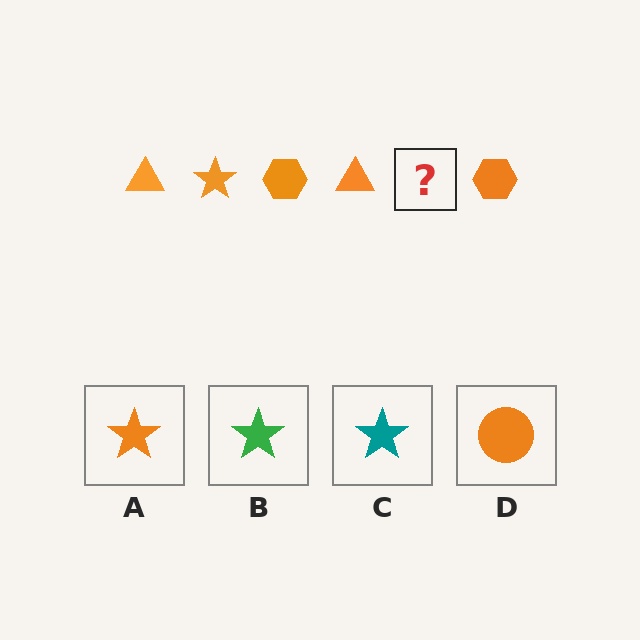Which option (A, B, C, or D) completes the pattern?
A.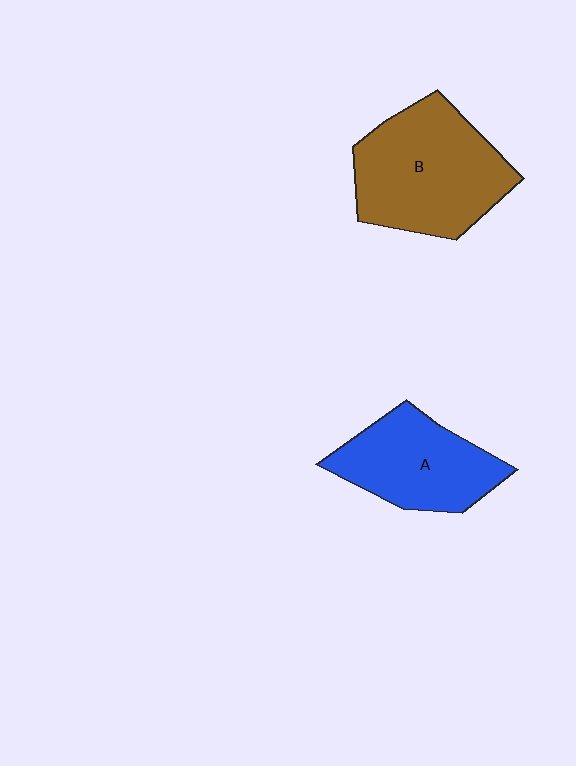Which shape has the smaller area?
Shape A (blue).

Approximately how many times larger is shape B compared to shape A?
Approximately 1.3 times.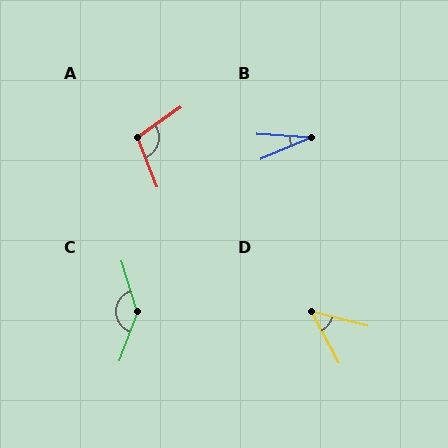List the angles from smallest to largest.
B (28°), D (47°), A (104°), C (143°).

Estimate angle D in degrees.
Approximately 47 degrees.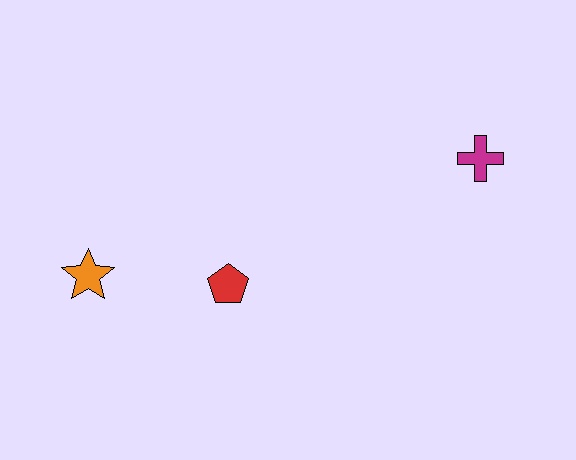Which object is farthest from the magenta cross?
The orange star is farthest from the magenta cross.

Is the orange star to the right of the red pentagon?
No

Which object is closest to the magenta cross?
The red pentagon is closest to the magenta cross.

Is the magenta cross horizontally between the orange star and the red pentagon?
No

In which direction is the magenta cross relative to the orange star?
The magenta cross is to the right of the orange star.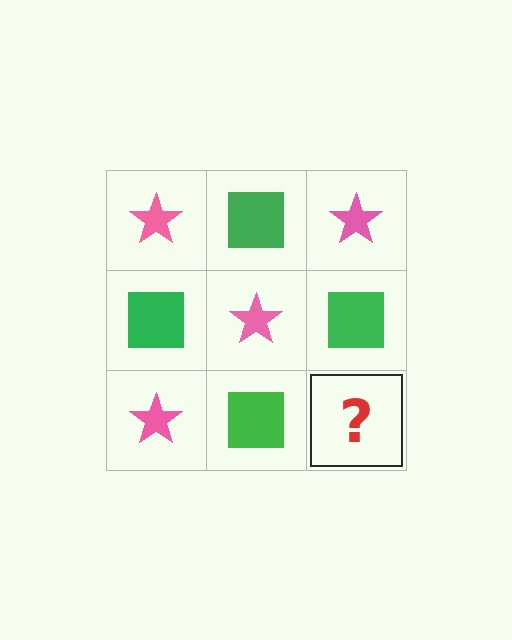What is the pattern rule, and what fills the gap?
The rule is that it alternates pink star and green square in a checkerboard pattern. The gap should be filled with a pink star.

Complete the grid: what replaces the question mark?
The question mark should be replaced with a pink star.